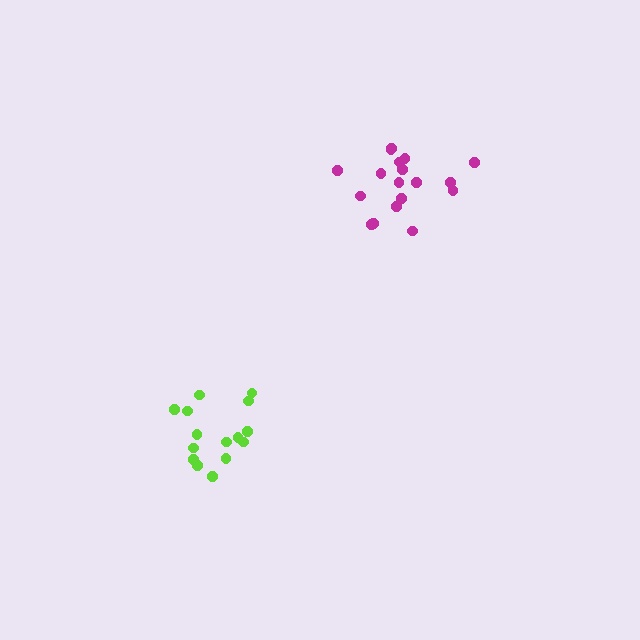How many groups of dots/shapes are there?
There are 2 groups.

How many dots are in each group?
Group 1: 15 dots, Group 2: 18 dots (33 total).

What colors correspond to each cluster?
The clusters are colored: lime, magenta.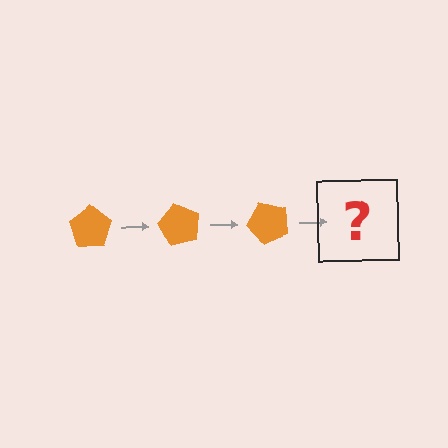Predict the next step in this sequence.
The next step is an orange pentagon rotated 180 degrees.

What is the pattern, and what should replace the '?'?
The pattern is that the pentagon rotates 60 degrees each step. The '?' should be an orange pentagon rotated 180 degrees.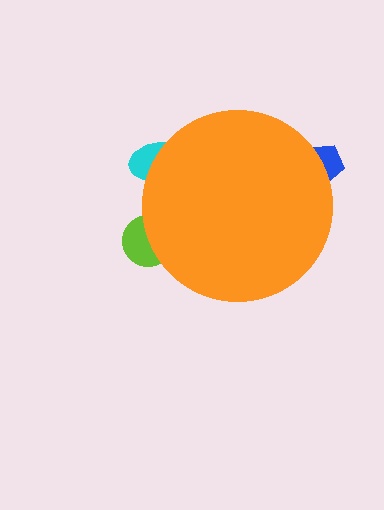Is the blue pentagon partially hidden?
Yes, the blue pentagon is partially hidden behind the orange circle.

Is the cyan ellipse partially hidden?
Yes, the cyan ellipse is partially hidden behind the orange circle.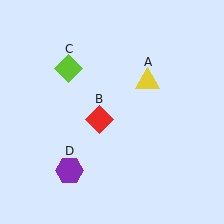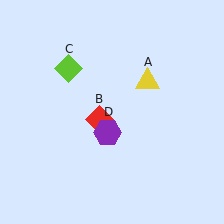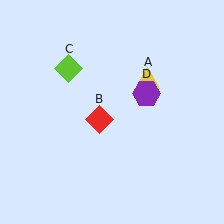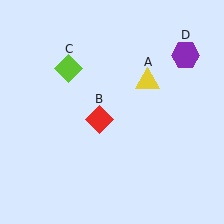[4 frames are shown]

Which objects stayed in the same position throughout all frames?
Yellow triangle (object A) and red diamond (object B) and lime diamond (object C) remained stationary.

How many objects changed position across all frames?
1 object changed position: purple hexagon (object D).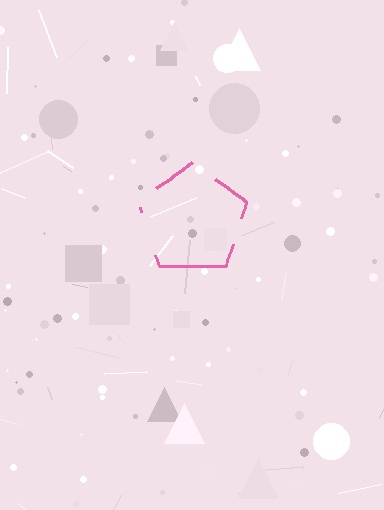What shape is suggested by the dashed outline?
The dashed outline suggests a pentagon.